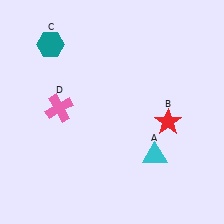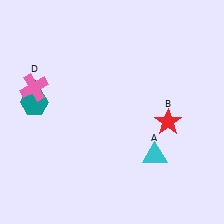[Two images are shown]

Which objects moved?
The objects that moved are: the teal hexagon (C), the pink cross (D).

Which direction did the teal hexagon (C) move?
The teal hexagon (C) moved down.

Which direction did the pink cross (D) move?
The pink cross (D) moved left.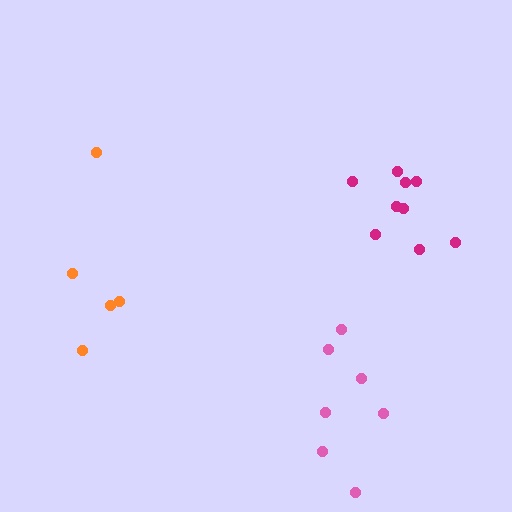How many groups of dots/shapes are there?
There are 3 groups.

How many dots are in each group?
Group 1: 9 dots, Group 2: 5 dots, Group 3: 7 dots (21 total).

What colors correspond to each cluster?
The clusters are colored: magenta, orange, pink.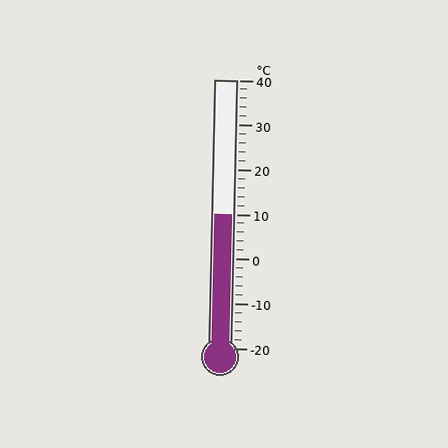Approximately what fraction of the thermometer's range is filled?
The thermometer is filled to approximately 50% of its range.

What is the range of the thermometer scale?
The thermometer scale ranges from -20°C to 40°C.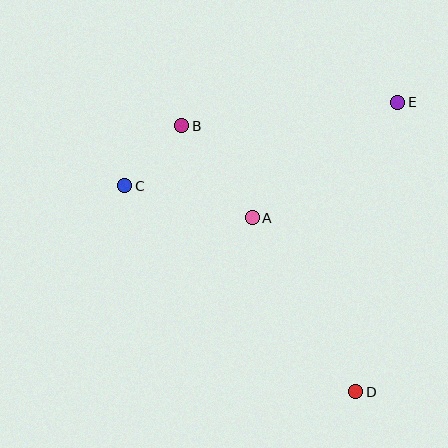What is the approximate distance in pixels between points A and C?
The distance between A and C is approximately 132 pixels.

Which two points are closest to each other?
Points B and C are closest to each other.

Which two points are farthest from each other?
Points B and D are farthest from each other.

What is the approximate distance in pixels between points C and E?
The distance between C and E is approximately 286 pixels.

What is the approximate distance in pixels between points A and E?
The distance between A and E is approximately 186 pixels.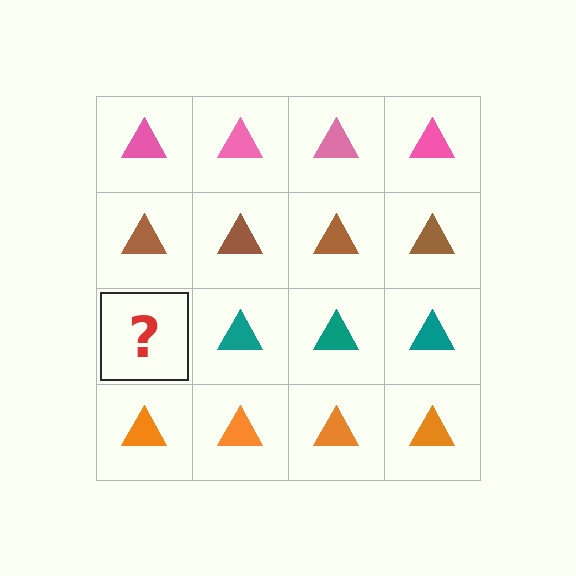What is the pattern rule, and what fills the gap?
The rule is that each row has a consistent color. The gap should be filled with a teal triangle.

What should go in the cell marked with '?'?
The missing cell should contain a teal triangle.